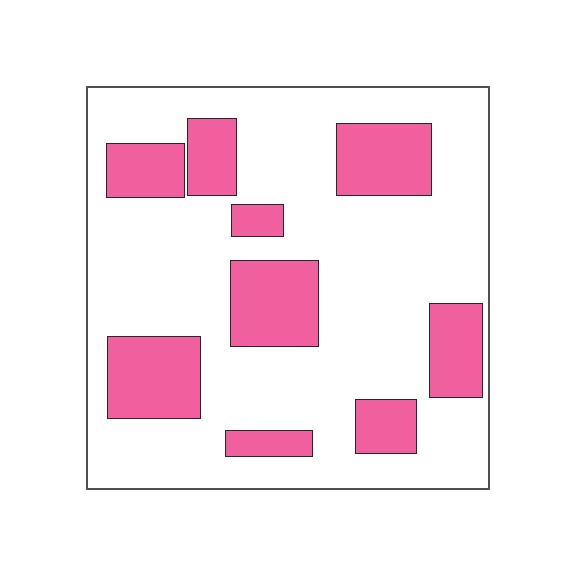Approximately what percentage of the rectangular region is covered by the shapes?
Approximately 25%.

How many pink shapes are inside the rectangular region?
9.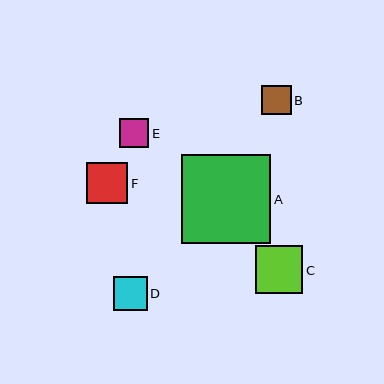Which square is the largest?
Square A is the largest with a size of approximately 89 pixels.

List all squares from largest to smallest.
From largest to smallest: A, C, F, D, B, E.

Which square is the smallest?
Square E is the smallest with a size of approximately 29 pixels.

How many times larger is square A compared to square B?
Square A is approximately 3.1 times the size of square B.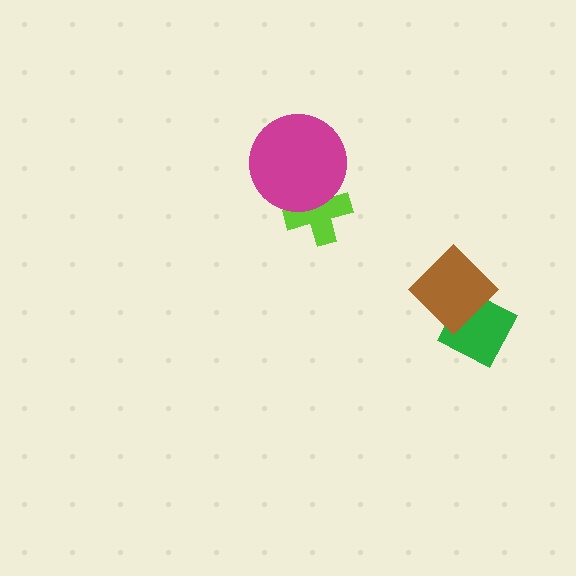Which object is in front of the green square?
The brown diamond is in front of the green square.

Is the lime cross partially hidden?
Yes, it is partially covered by another shape.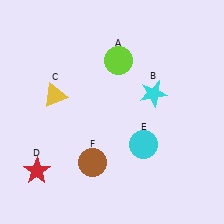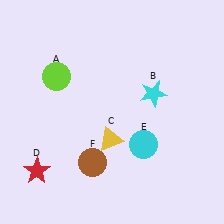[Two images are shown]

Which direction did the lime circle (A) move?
The lime circle (A) moved left.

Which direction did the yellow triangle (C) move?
The yellow triangle (C) moved right.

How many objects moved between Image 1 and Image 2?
2 objects moved between the two images.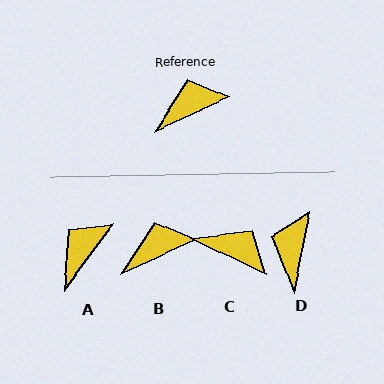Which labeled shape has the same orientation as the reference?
B.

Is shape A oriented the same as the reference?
No, it is off by about 29 degrees.